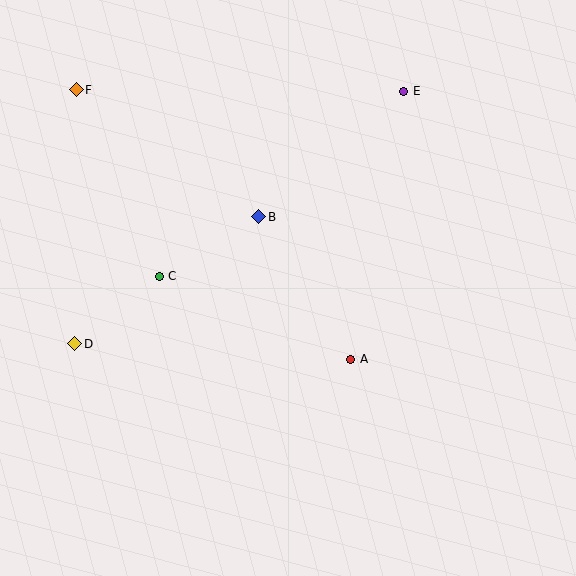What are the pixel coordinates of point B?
Point B is at (259, 217).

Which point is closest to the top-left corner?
Point F is closest to the top-left corner.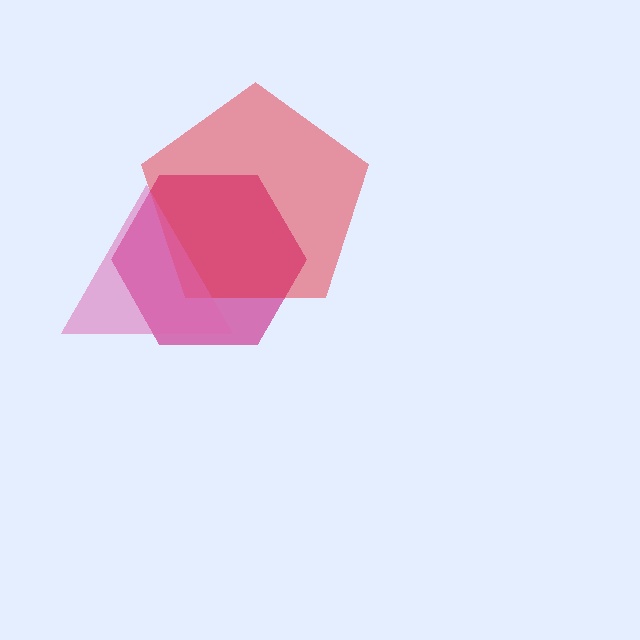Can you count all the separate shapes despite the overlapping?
Yes, there are 3 separate shapes.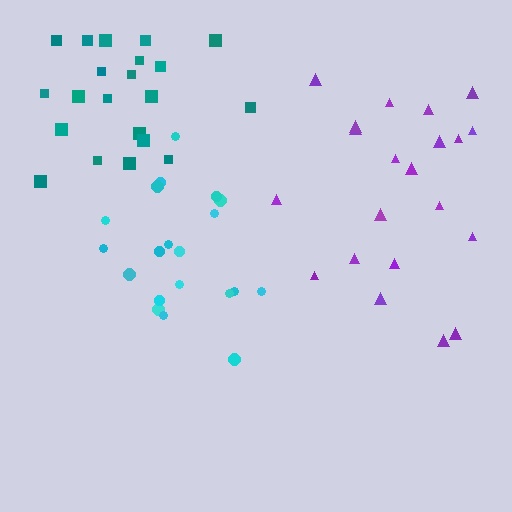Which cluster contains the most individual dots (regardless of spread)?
Purple (21).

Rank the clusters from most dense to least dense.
cyan, teal, purple.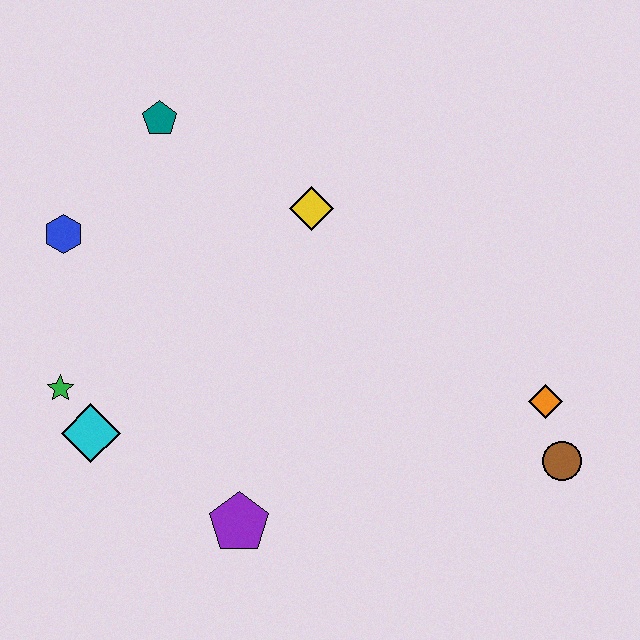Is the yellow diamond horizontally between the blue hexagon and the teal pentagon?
No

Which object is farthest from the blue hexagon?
The brown circle is farthest from the blue hexagon.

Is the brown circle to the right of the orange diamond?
Yes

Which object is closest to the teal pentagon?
The blue hexagon is closest to the teal pentagon.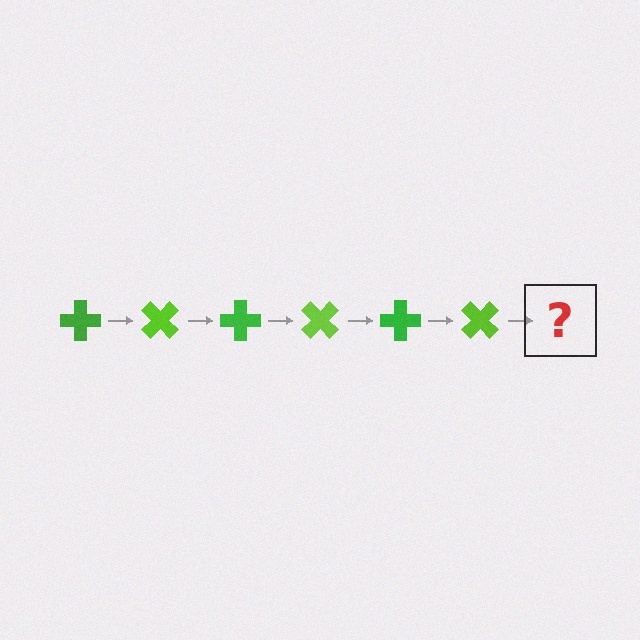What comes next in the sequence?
The next element should be a green cross, rotated 270 degrees from the start.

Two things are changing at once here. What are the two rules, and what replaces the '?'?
The two rules are that it rotates 45 degrees each step and the color cycles through green and lime. The '?' should be a green cross, rotated 270 degrees from the start.